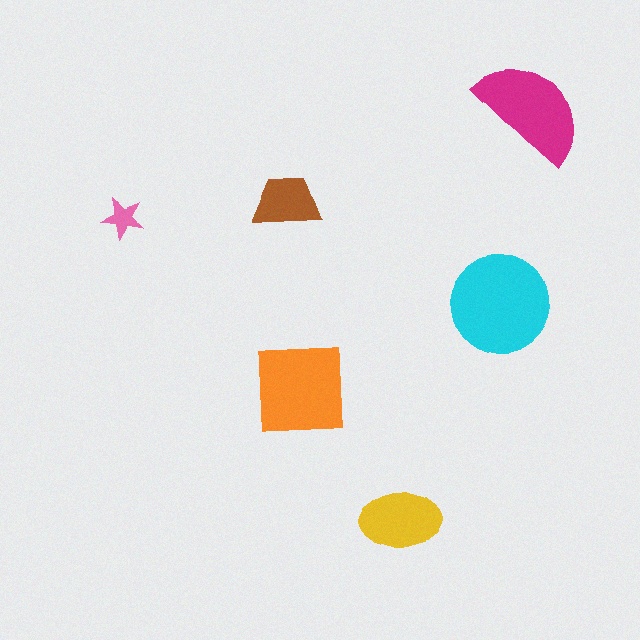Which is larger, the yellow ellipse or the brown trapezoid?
The yellow ellipse.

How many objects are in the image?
There are 6 objects in the image.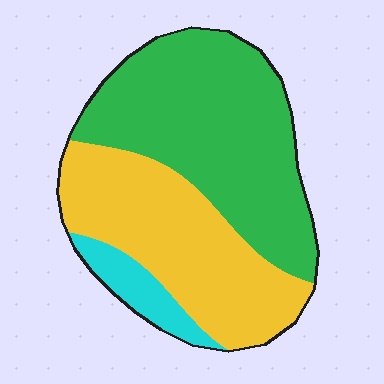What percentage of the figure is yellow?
Yellow takes up between a quarter and a half of the figure.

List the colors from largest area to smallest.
From largest to smallest: green, yellow, cyan.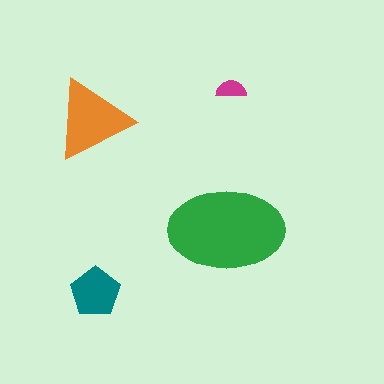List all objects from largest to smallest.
The green ellipse, the orange triangle, the teal pentagon, the magenta semicircle.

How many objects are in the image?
There are 4 objects in the image.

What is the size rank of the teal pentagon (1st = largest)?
3rd.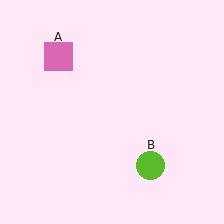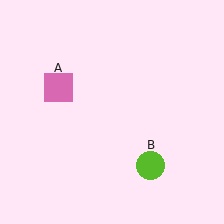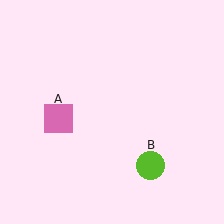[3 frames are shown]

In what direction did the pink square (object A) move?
The pink square (object A) moved down.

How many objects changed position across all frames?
1 object changed position: pink square (object A).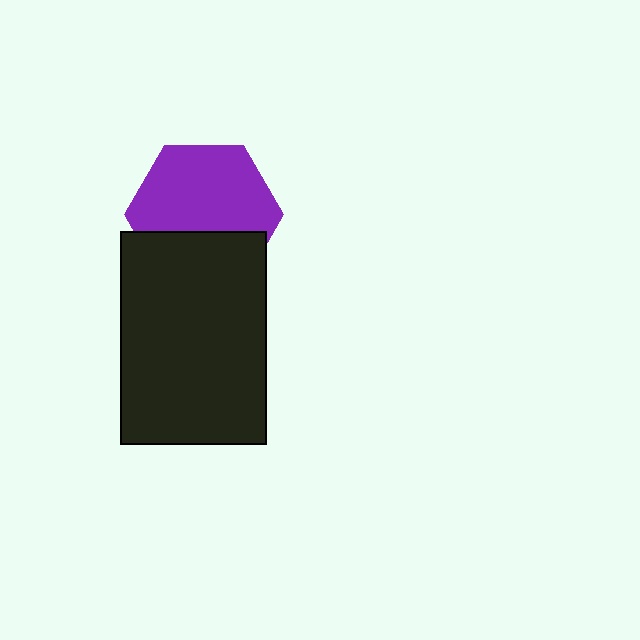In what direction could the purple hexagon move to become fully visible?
The purple hexagon could move up. That would shift it out from behind the black rectangle entirely.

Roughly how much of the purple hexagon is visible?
About half of it is visible (roughly 65%).